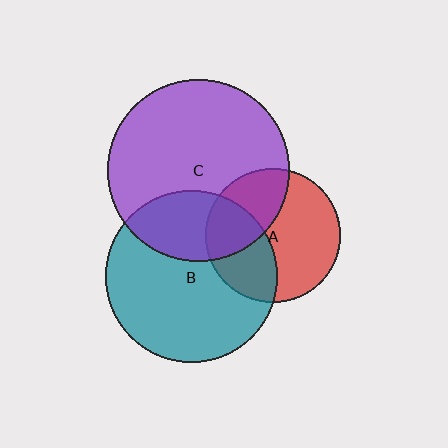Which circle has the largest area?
Circle C (purple).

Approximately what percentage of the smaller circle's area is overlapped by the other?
Approximately 35%.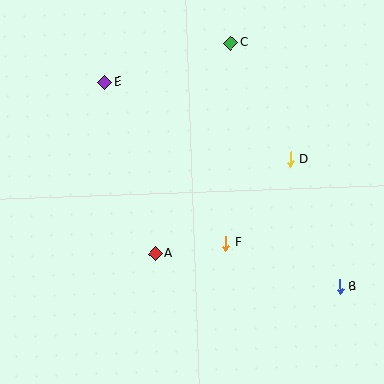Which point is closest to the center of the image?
Point F at (226, 243) is closest to the center.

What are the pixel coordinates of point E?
Point E is at (105, 82).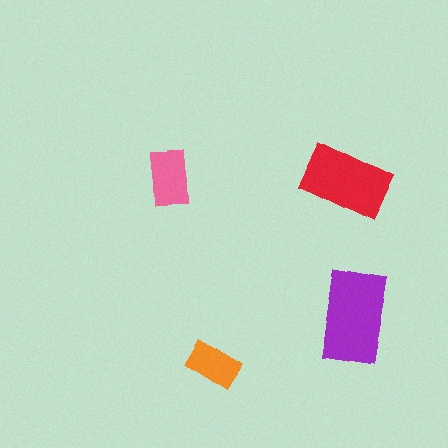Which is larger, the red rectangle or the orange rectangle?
The red one.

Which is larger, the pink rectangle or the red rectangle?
The red one.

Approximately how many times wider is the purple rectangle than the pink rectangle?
About 1.5 times wider.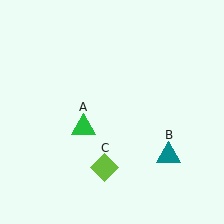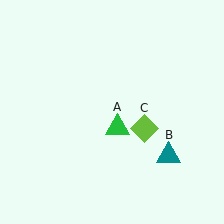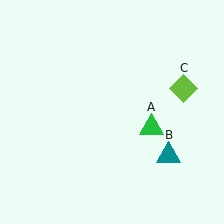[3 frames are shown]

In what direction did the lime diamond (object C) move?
The lime diamond (object C) moved up and to the right.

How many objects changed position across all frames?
2 objects changed position: green triangle (object A), lime diamond (object C).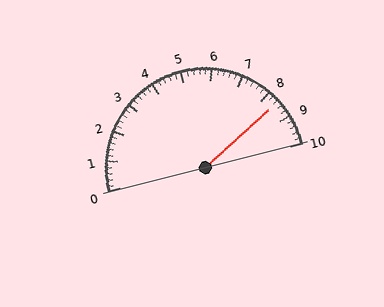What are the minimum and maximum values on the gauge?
The gauge ranges from 0 to 10.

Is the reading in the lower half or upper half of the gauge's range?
The reading is in the upper half of the range (0 to 10).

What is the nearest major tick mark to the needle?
The nearest major tick mark is 8.